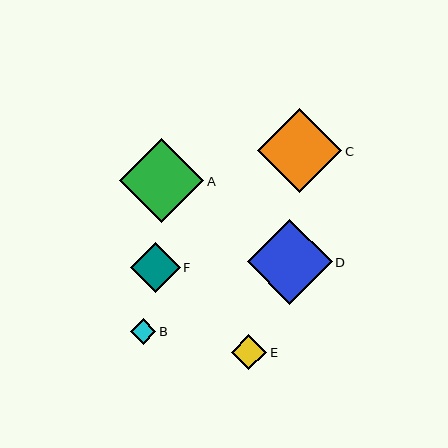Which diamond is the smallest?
Diamond B is the smallest with a size of approximately 26 pixels.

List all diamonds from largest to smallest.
From largest to smallest: D, A, C, F, E, B.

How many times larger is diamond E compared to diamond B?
Diamond E is approximately 1.4 times the size of diamond B.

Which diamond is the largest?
Diamond D is the largest with a size of approximately 85 pixels.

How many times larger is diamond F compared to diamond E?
Diamond F is approximately 1.4 times the size of diamond E.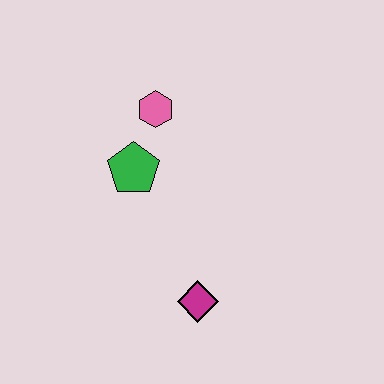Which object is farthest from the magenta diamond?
The pink hexagon is farthest from the magenta diamond.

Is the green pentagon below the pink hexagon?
Yes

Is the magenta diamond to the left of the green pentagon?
No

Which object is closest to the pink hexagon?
The green pentagon is closest to the pink hexagon.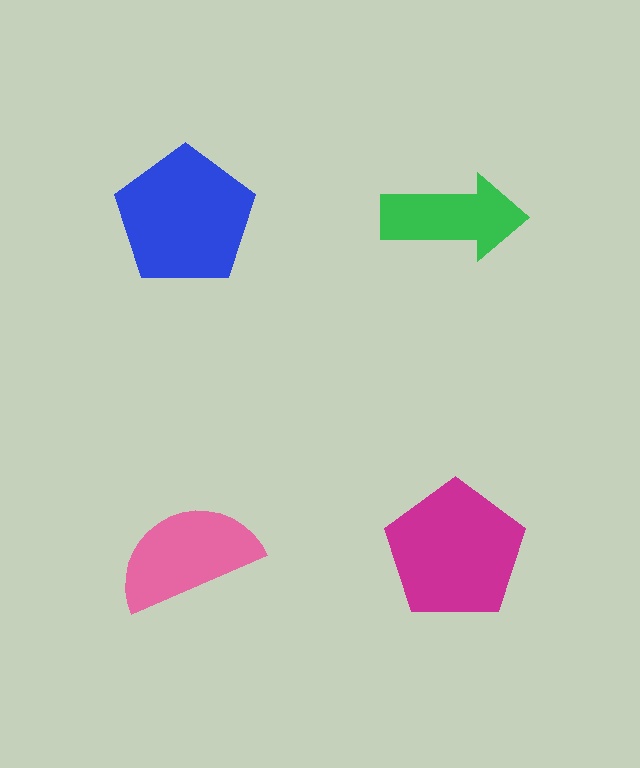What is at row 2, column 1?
A pink semicircle.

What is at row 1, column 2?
A green arrow.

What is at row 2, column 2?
A magenta pentagon.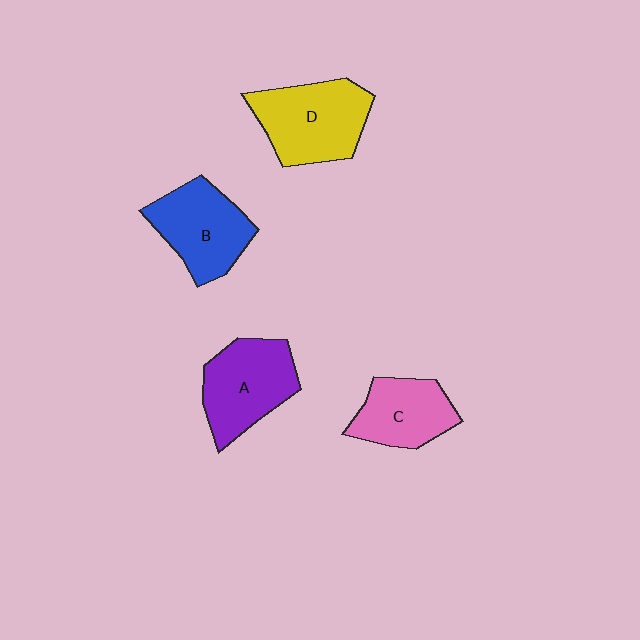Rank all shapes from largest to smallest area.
From largest to smallest: D (yellow), A (purple), B (blue), C (pink).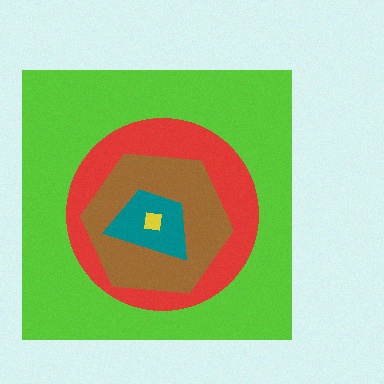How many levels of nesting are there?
5.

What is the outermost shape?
The lime square.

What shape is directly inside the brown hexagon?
The teal trapezoid.